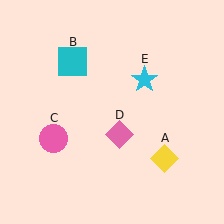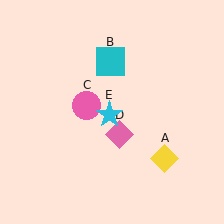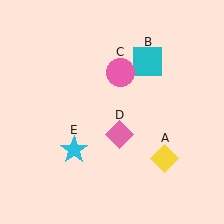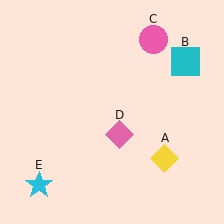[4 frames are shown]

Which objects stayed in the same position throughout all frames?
Yellow diamond (object A) and pink diamond (object D) remained stationary.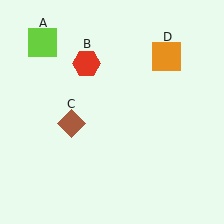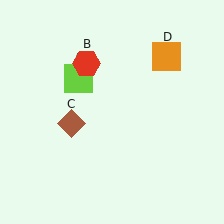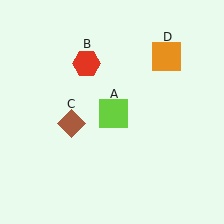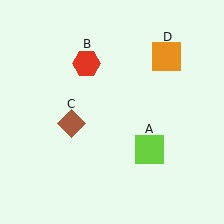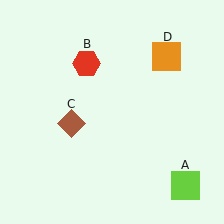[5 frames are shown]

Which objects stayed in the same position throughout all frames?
Red hexagon (object B) and brown diamond (object C) and orange square (object D) remained stationary.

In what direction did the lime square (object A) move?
The lime square (object A) moved down and to the right.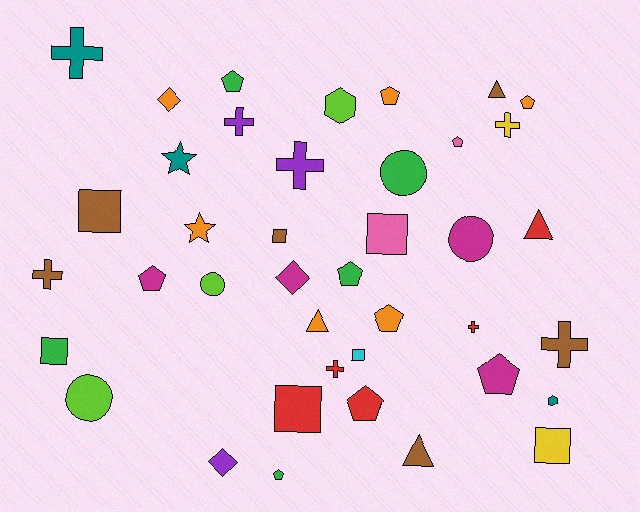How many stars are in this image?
There are 2 stars.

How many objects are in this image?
There are 40 objects.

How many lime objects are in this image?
There are 3 lime objects.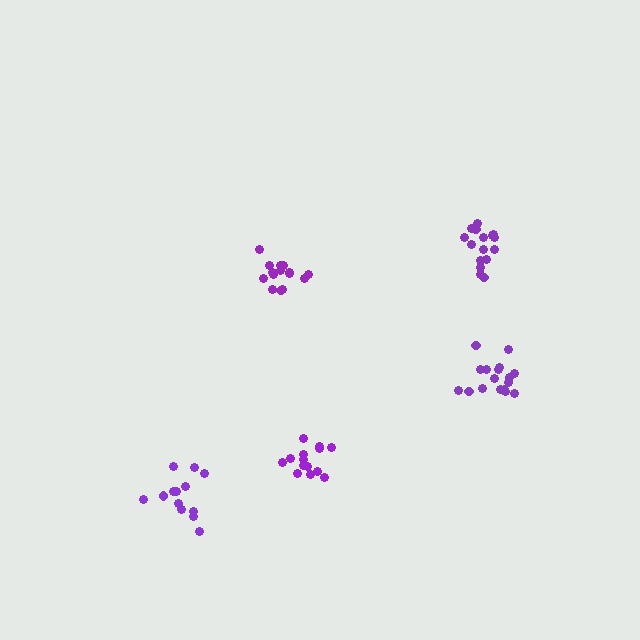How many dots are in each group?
Group 1: 15 dots, Group 2: 13 dots, Group 3: 17 dots, Group 4: 16 dots, Group 5: 14 dots (75 total).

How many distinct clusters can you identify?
There are 5 distinct clusters.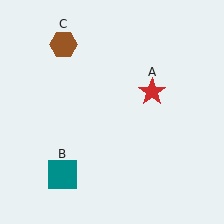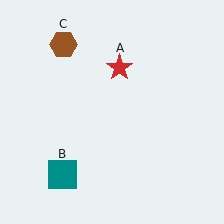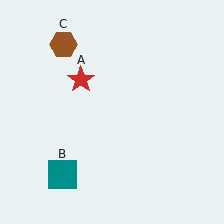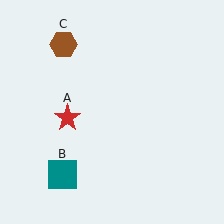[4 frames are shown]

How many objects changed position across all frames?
1 object changed position: red star (object A).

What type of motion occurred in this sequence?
The red star (object A) rotated counterclockwise around the center of the scene.